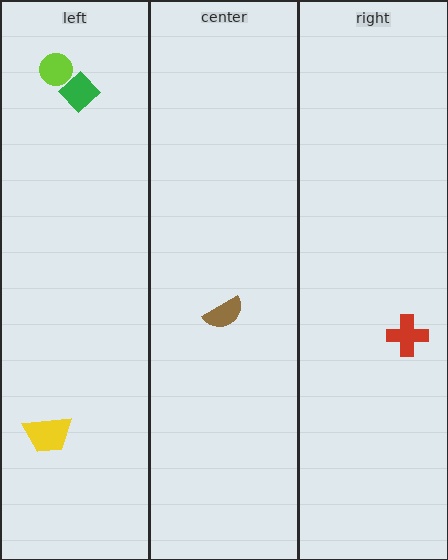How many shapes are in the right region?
1.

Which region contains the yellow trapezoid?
The left region.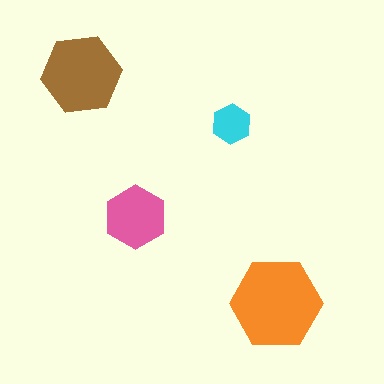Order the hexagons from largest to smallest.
the orange one, the brown one, the pink one, the cyan one.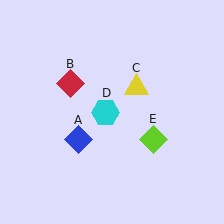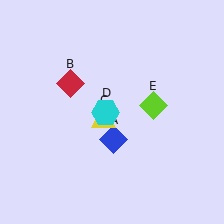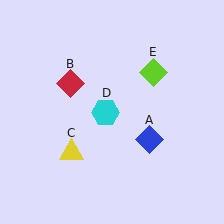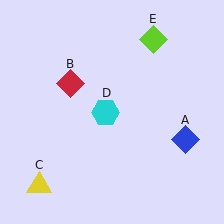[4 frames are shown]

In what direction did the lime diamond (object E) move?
The lime diamond (object E) moved up.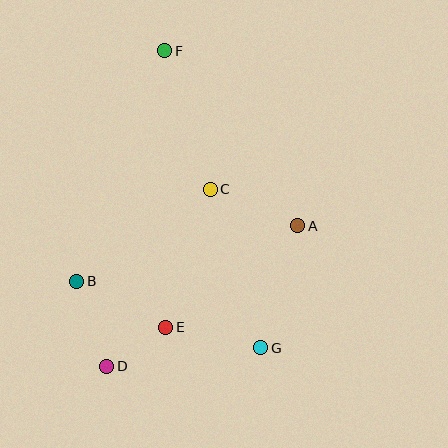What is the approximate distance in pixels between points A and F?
The distance between A and F is approximately 220 pixels.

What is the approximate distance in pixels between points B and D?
The distance between B and D is approximately 90 pixels.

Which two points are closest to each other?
Points D and E are closest to each other.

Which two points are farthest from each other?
Points D and F are farthest from each other.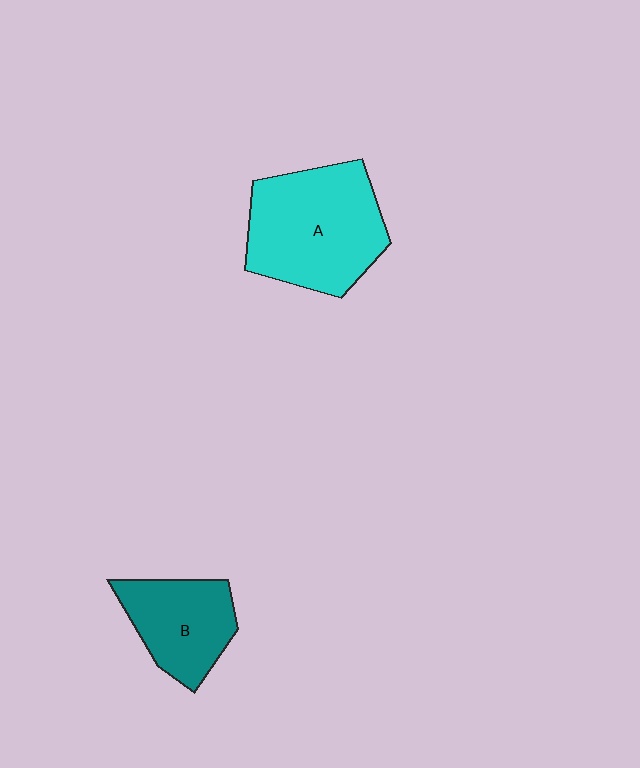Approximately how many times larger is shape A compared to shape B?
Approximately 1.6 times.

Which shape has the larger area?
Shape A (cyan).